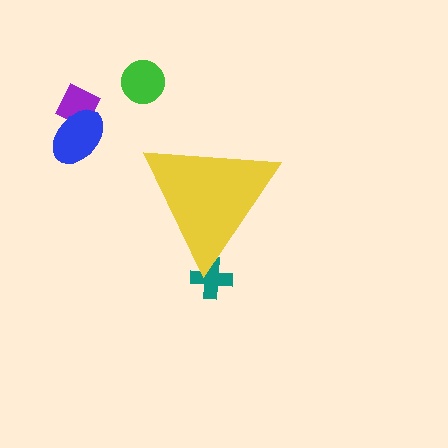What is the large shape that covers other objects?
A yellow triangle.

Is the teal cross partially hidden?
Yes, the teal cross is partially hidden behind the yellow triangle.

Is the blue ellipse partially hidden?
No, the blue ellipse is fully visible.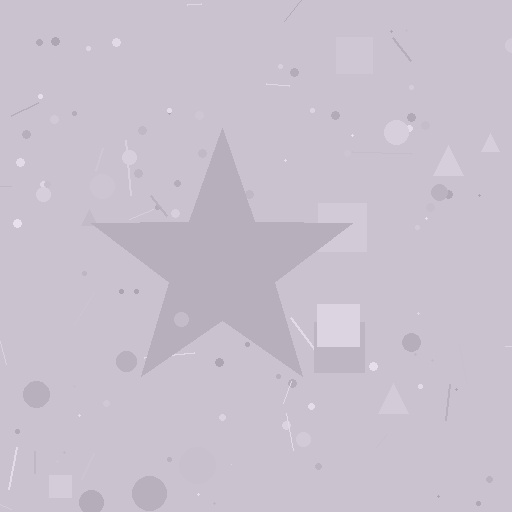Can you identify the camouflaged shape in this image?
The camouflaged shape is a star.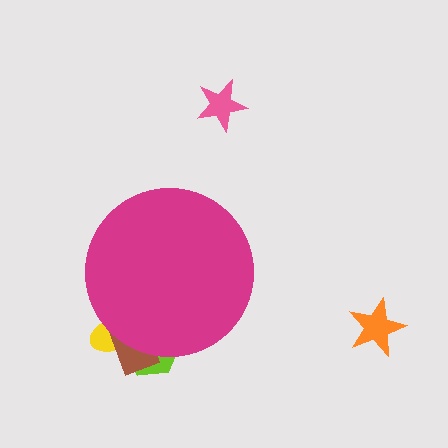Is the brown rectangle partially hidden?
Yes, the brown rectangle is partially hidden behind the magenta circle.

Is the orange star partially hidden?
No, the orange star is fully visible.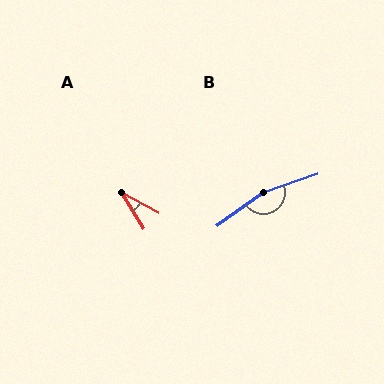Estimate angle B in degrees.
Approximately 163 degrees.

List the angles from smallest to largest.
A (29°), B (163°).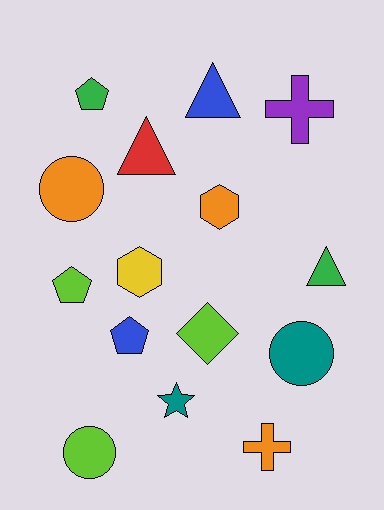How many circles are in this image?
There are 3 circles.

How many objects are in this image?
There are 15 objects.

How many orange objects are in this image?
There are 3 orange objects.